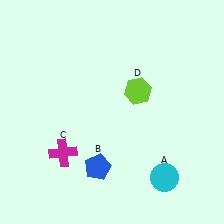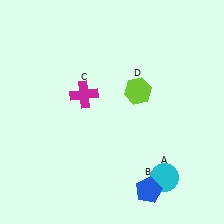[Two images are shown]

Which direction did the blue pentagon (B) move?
The blue pentagon (B) moved right.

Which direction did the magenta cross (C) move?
The magenta cross (C) moved up.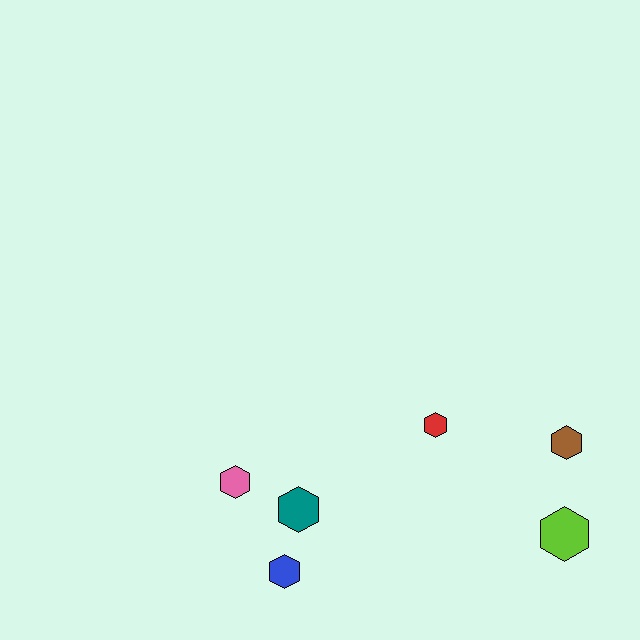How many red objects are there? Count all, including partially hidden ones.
There is 1 red object.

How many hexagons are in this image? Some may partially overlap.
There are 6 hexagons.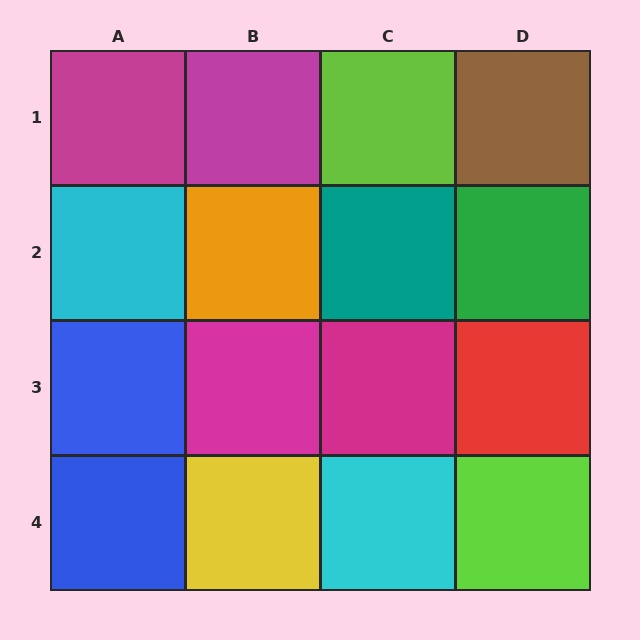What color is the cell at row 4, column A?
Blue.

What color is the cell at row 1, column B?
Magenta.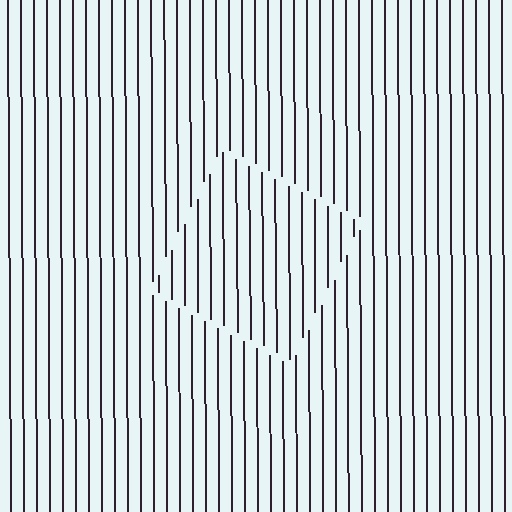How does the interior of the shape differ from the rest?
The interior of the shape contains the same grating, shifted by half a period — the contour is defined by the phase discontinuity where line-ends from the inner and outer gratings abut.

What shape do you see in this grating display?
An illusory square. The interior of the shape contains the same grating, shifted by half a period — the contour is defined by the phase discontinuity where line-ends from the inner and outer gratings abut.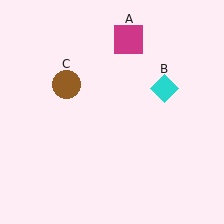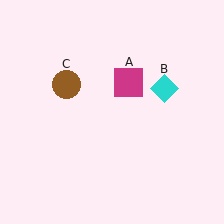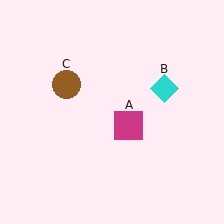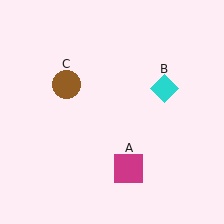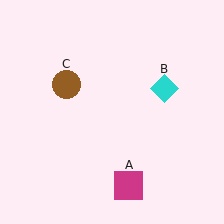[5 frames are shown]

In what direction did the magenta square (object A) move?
The magenta square (object A) moved down.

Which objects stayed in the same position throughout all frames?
Cyan diamond (object B) and brown circle (object C) remained stationary.